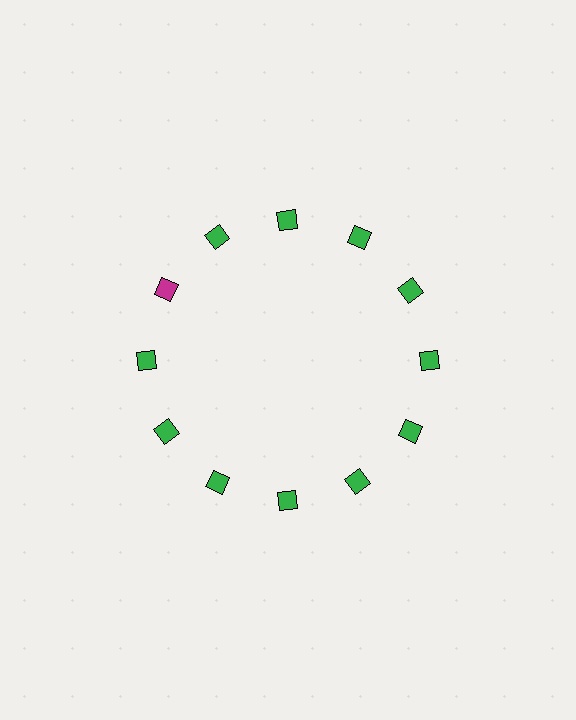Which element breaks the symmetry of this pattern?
The magenta diamond at roughly the 10 o'clock position breaks the symmetry. All other shapes are green diamonds.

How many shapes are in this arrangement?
There are 12 shapes arranged in a ring pattern.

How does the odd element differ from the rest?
It has a different color: magenta instead of green.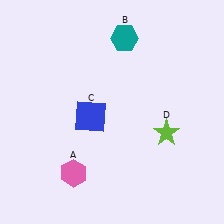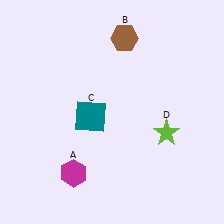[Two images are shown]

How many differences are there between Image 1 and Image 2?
There are 3 differences between the two images.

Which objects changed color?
A changed from pink to magenta. B changed from teal to brown. C changed from blue to teal.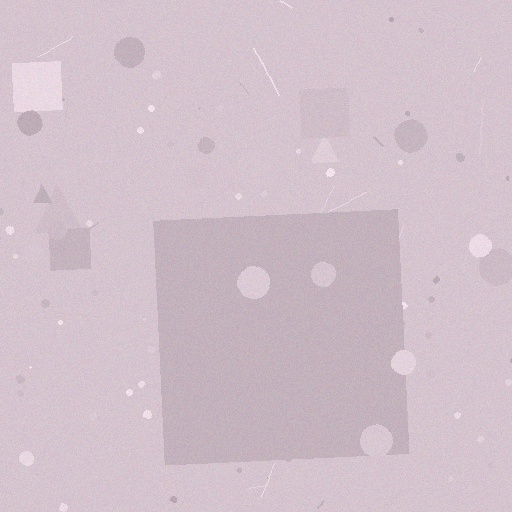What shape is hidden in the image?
A square is hidden in the image.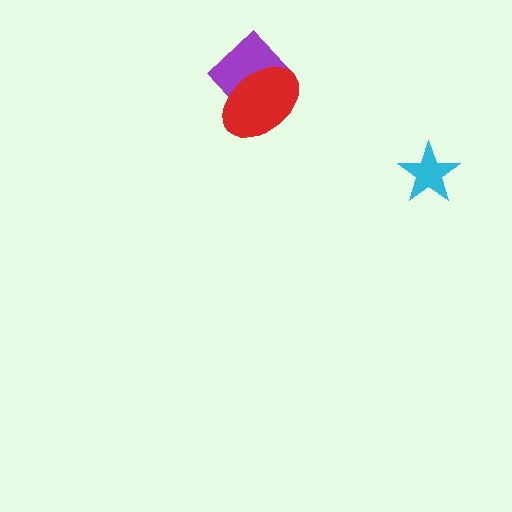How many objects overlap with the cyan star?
0 objects overlap with the cyan star.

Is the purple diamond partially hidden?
Yes, it is partially covered by another shape.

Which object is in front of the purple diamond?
The red ellipse is in front of the purple diamond.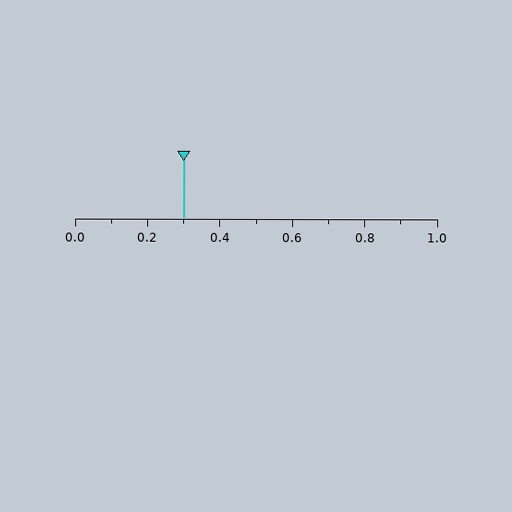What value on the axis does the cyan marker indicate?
The marker indicates approximately 0.3.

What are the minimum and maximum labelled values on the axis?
The axis runs from 0.0 to 1.0.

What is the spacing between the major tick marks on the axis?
The major ticks are spaced 0.2 apart.